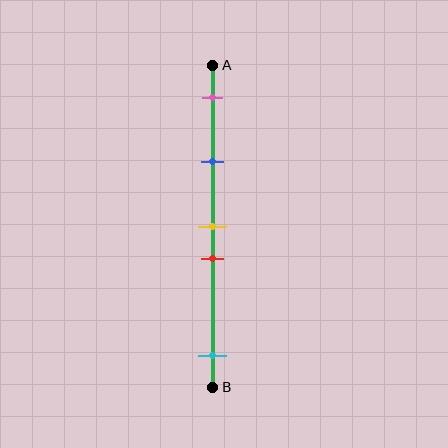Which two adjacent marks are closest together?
The yellow and red marks are the closest adjacent pair.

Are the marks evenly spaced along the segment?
No, the marks are not evenly spaced.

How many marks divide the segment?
There are 5 marks dividing the segment.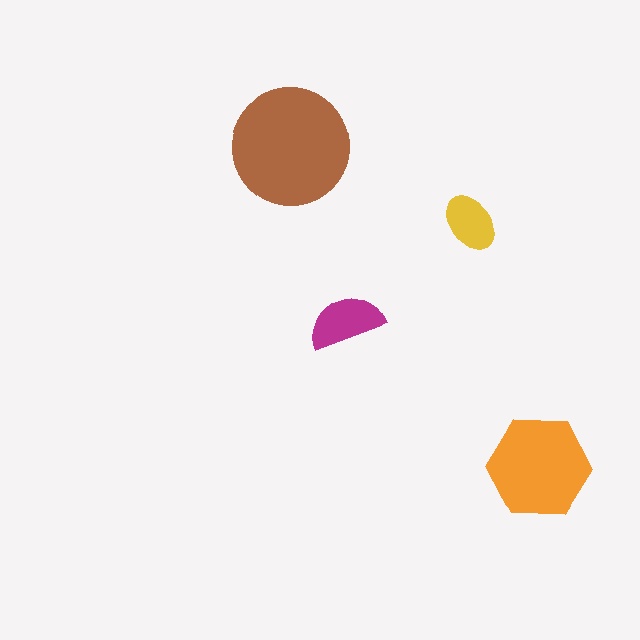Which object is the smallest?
The yellow ellipse.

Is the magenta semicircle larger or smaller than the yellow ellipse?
Larger.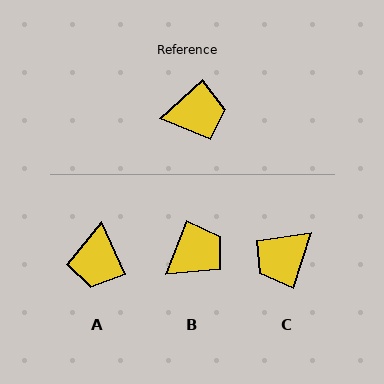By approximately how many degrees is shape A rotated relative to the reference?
Approximately 107 degrees clockwise.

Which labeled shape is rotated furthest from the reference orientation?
C, about 150 degrees away.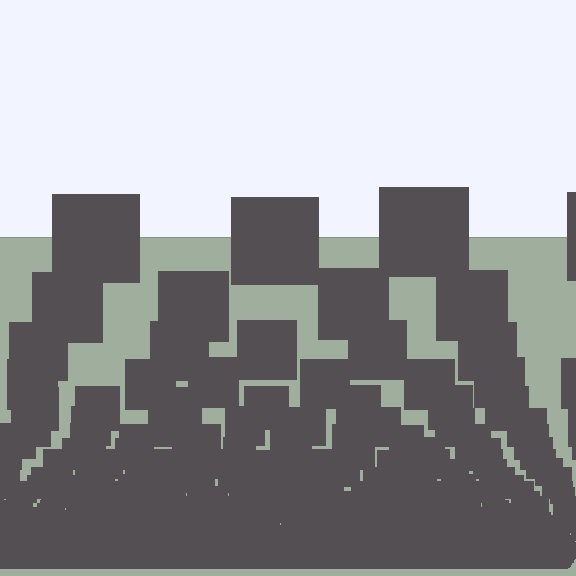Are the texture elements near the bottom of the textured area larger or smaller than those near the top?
Smaller. The gradient is inverted — elements near the bottom are smaller and denser.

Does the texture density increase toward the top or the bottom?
Density increases toward the bottom.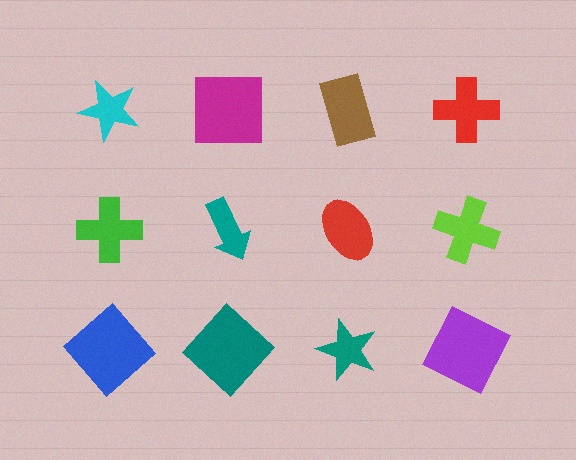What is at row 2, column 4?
A lime cross.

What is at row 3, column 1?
A blue diamond.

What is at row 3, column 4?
A purple square.